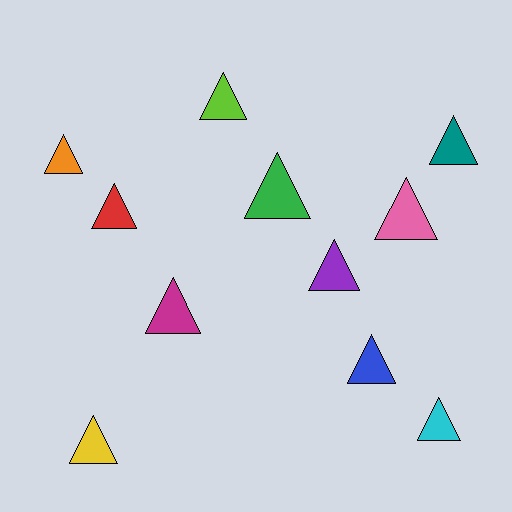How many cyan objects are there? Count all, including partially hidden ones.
There is 1 cyan object.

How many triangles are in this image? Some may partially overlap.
There are 11 triangles.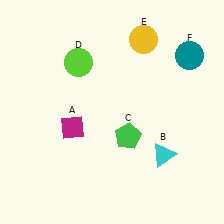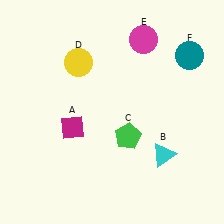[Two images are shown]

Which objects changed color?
D changed from lime to yellow. E changed from yellow to magenta.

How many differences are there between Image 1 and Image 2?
There are 2 differences between the two images.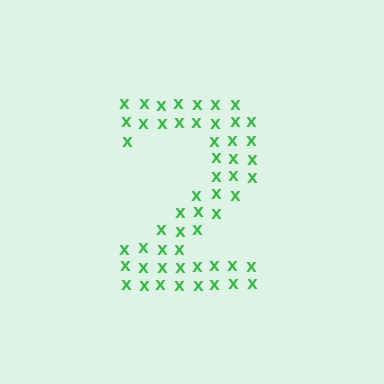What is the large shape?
The large shape is the digit 2.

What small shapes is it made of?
It is made of small letter X's.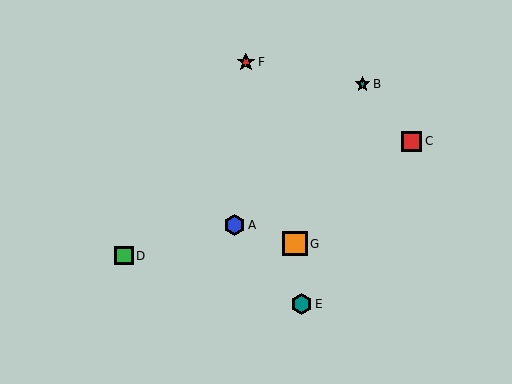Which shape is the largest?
The orange square (labeled G) is the largest.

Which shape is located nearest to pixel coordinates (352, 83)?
The teal star (labeled B) at (363, 84) is nearest to that location.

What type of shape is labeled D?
Shape D is a green square.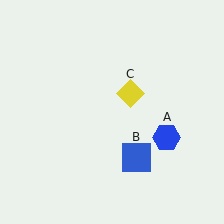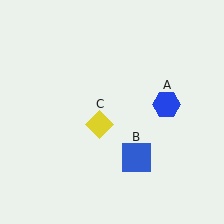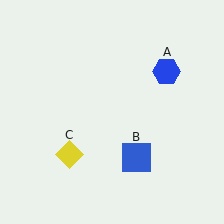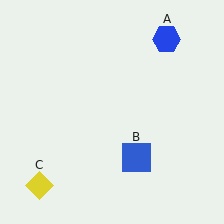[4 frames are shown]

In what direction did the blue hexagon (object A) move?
The blue hexagon (object A) moved up.